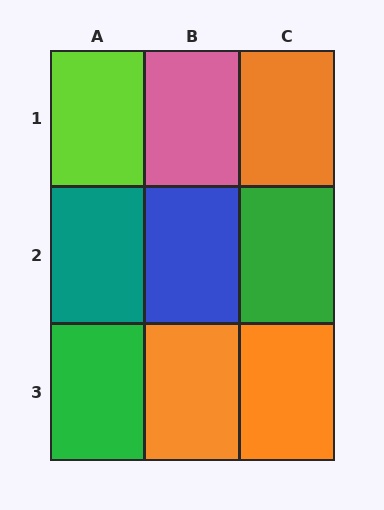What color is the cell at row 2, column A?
Teal.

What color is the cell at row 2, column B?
Blue.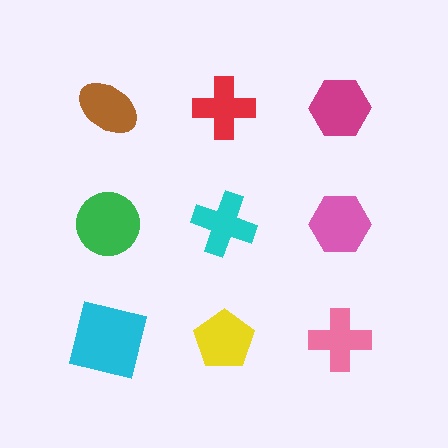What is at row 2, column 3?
A pink hexagon.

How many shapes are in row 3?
3 shapes.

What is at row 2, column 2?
A cyan cross.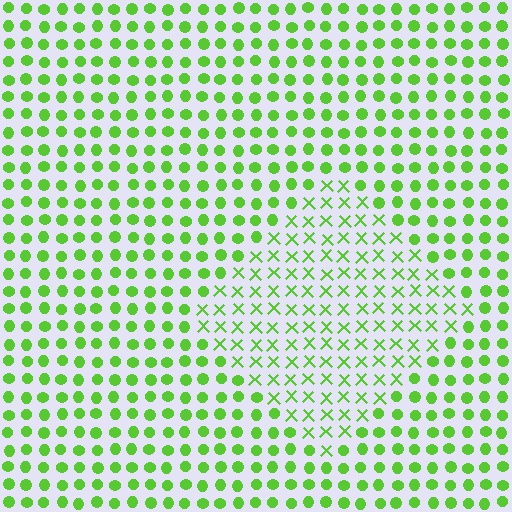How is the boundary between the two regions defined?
The boundary is defined by a change in element shape: X marks inside vs. circles outside. All elements share the same color and spacing.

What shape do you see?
I see a diamond.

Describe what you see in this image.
The image is filled with small lime elements arranged in a uniform grid. A diamond-shaped region contains X marks, while the surrounding area contains circles. The boundary is defined purely by the change in element shape.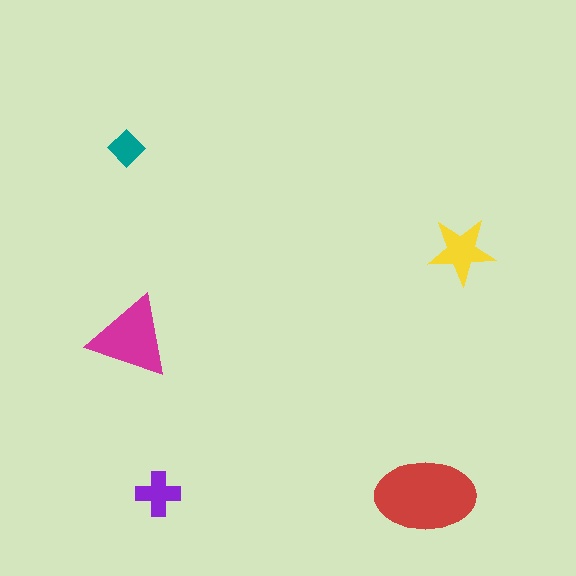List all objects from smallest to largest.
The teal diamond, the purple cross, the yellow star, the magenta triangle, the red ellipse.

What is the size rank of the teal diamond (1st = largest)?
5th.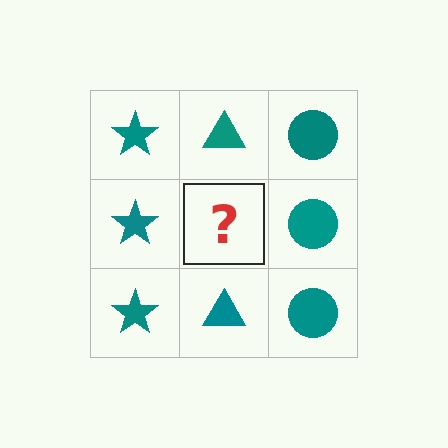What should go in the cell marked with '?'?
The missing cell should contain a teal triangle.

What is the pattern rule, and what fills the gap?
The rule is that each column has a consistent shape. The gap should be filled with a teal triangle.